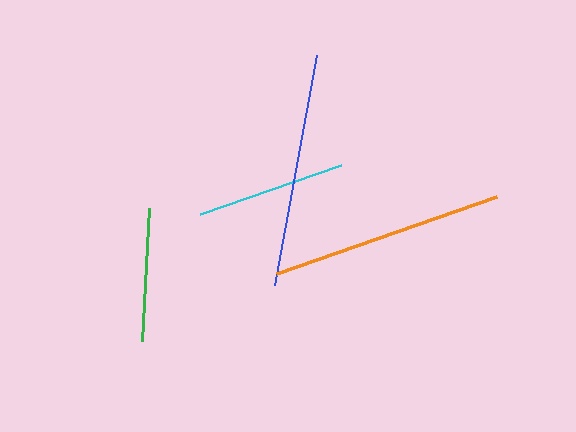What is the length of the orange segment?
The orange segment is approximately 233 pixels long.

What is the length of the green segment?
The green segment is approximately 133 pixels long.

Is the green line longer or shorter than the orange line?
The orange line is longer than the green line.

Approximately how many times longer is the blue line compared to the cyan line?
The blue line is approximately 1.6 times the length of the cyan line.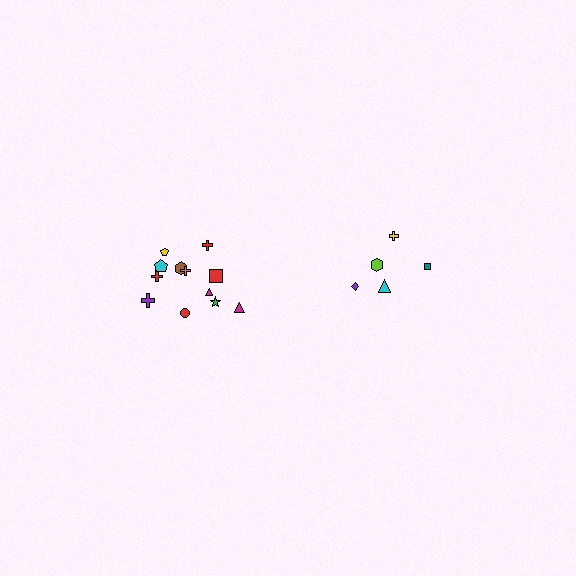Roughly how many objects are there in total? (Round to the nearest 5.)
Roughly 15 objects in total.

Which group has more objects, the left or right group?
The left group.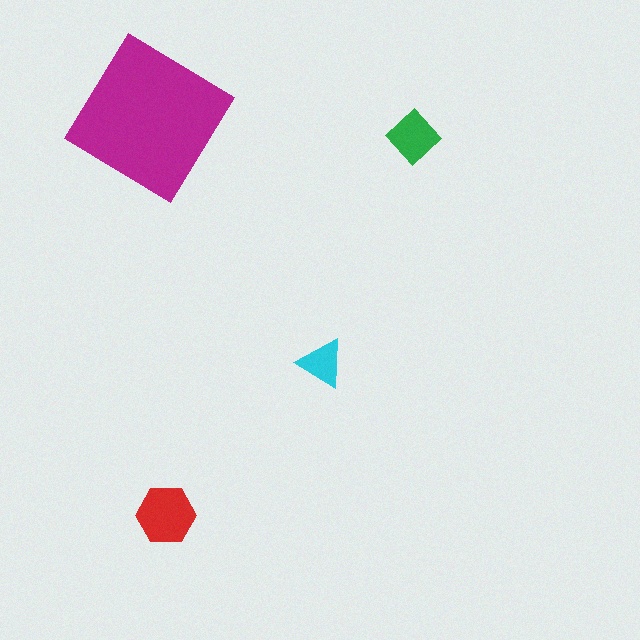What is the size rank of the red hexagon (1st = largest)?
2nd.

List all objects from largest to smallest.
The magenta diamond, the red hexagon, the green diamond, the cyan triangle.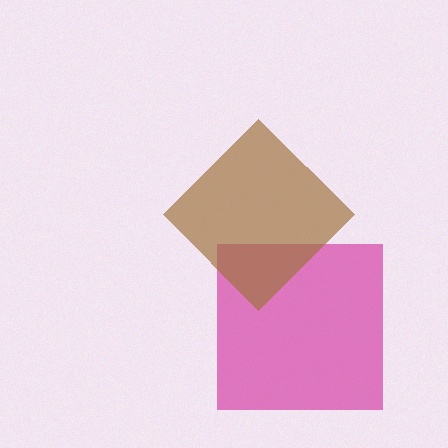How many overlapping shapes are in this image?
There are 2 overlapping shapes in the image.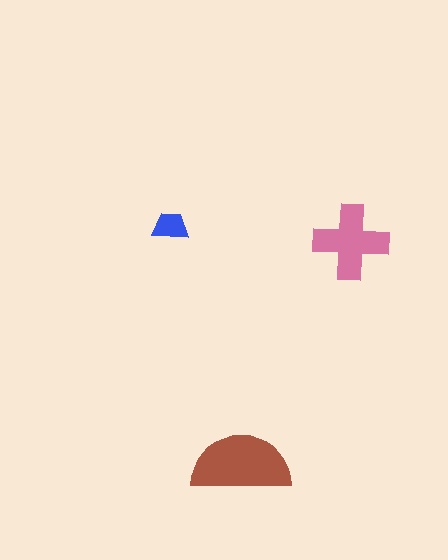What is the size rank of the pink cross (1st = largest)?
2nd.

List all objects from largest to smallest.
The brown semicircle, the pink cross, the blue trapezoid.